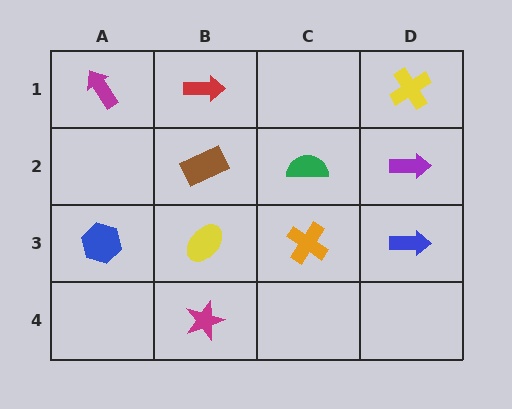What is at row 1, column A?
A magenta arrow.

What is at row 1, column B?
A red arrow.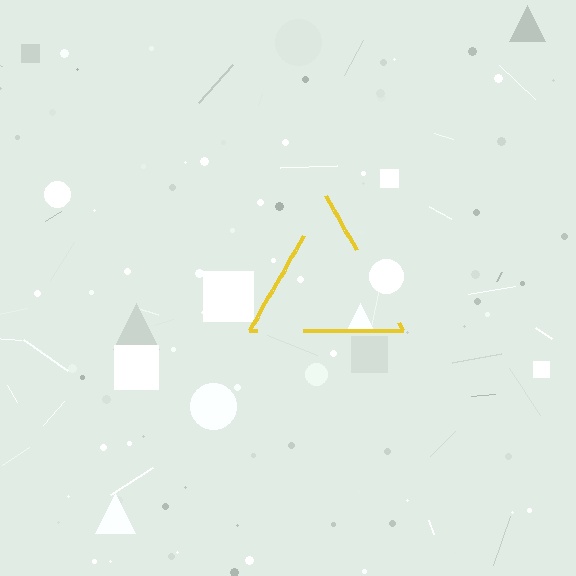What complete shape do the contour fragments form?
The contour fragments form a triangle.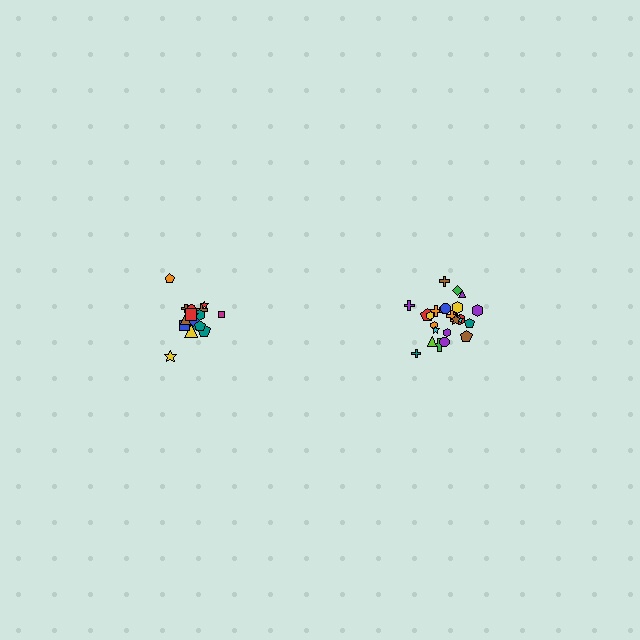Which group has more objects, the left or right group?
The right group.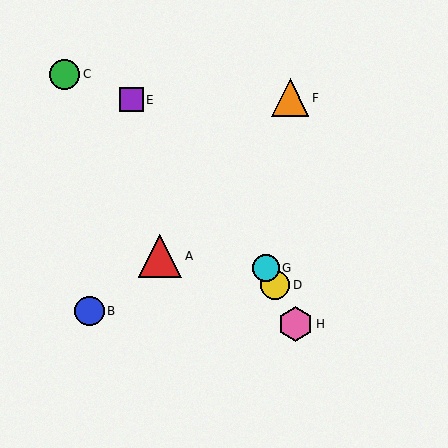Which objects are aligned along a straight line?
Objects D, G, H are aligned along a straight line.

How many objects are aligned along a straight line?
3 objects (D, G, H) are aligned along a straight line.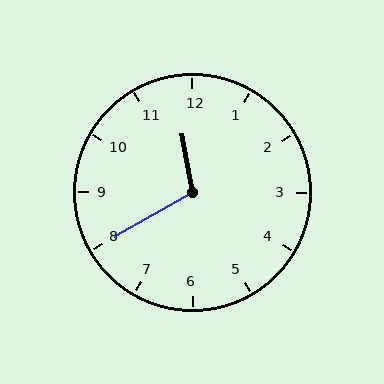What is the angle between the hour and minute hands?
Approximately 110 degrees.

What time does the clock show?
11:40.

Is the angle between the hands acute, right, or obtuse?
It is obtuse.